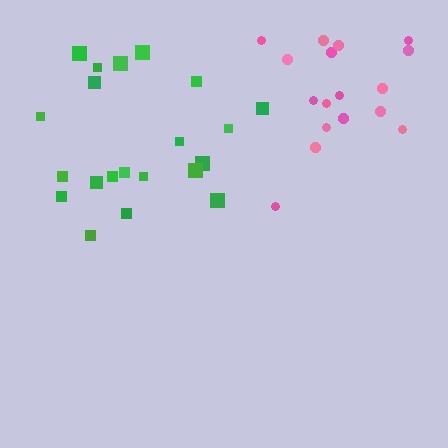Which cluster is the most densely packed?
Pink.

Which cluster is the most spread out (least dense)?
Green.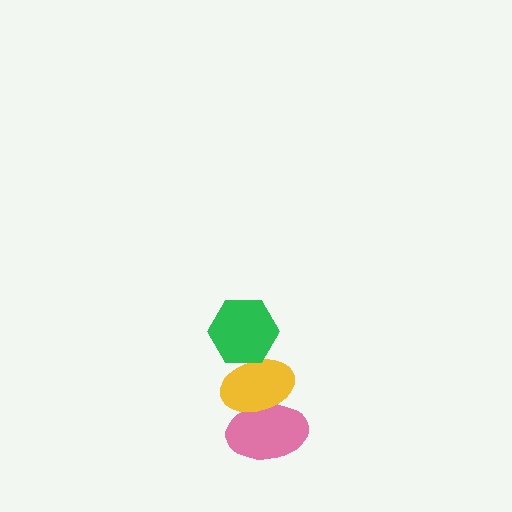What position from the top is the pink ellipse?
The pink ellipse is 3rd from the top.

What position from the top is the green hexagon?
The green hexagon is 1st from the top.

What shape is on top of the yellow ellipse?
The green hexagon is on top of the yellow ellipse.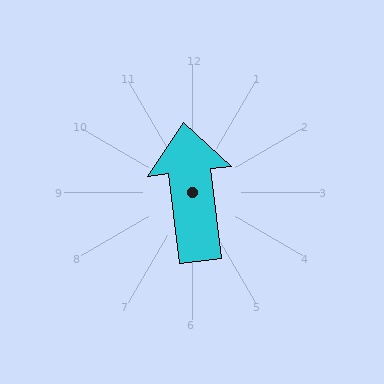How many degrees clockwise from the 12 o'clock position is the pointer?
Approximately 353 degrees.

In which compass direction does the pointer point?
North.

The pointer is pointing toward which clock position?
Roughly 12 o'clock.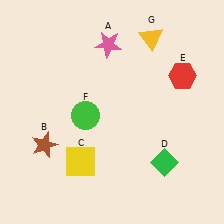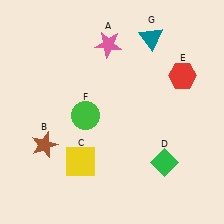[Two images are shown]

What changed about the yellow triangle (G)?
In Image 1, G is yellow. In Image 2, it changed to teal.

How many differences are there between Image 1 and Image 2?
There is 1 difference between the two images.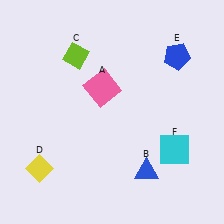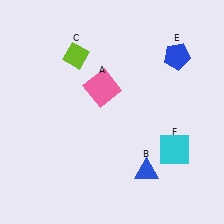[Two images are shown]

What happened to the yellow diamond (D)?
The yellow diamond (D) was removed in Image 2. It was in the bottom-left area of Image 1.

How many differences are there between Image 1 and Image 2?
There is 1 difference between the two images.